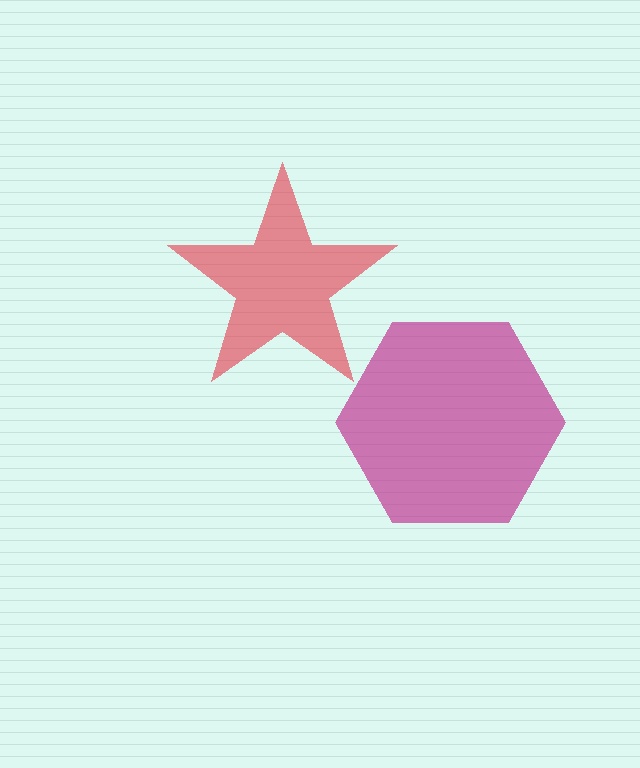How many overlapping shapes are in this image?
There are 2 overlapping shapes in the image.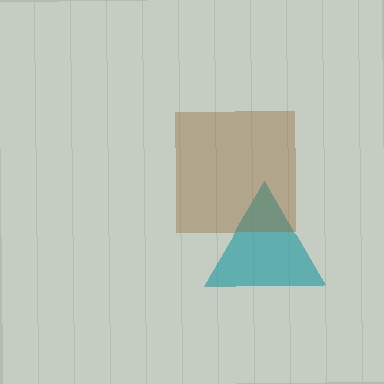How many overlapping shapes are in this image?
There are 2 overlapping shapes in the image.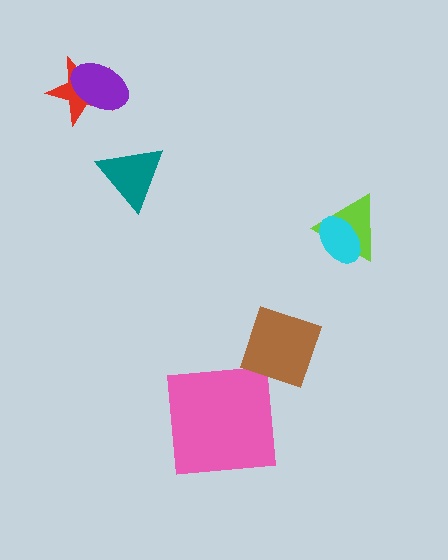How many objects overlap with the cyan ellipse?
1 object overlaps with the cyan ellipse.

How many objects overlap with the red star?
1 object overlaps with the red star.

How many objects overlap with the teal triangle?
0 objects overlap with the teal triangle.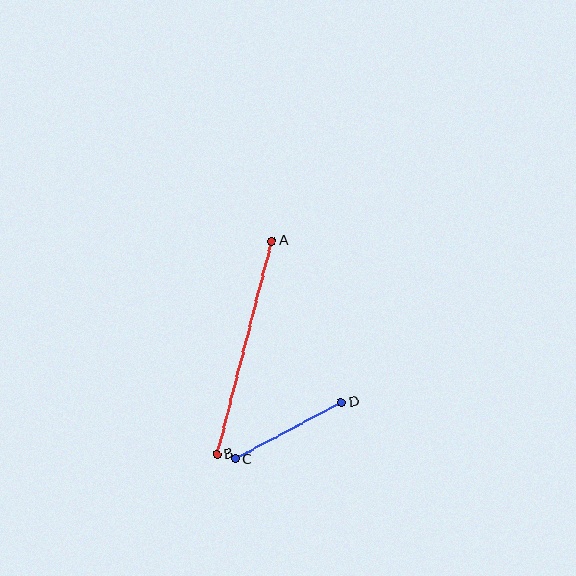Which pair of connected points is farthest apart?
Points A and B are farthest apart.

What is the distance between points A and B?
The distance is approximately 220 pixels.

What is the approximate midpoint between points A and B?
The midpoint is at approximately (244, 348) pixels.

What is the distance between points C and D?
The distance is approximately 121 pixels.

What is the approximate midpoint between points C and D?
The midpoint is at approximately (288, 431) pixels.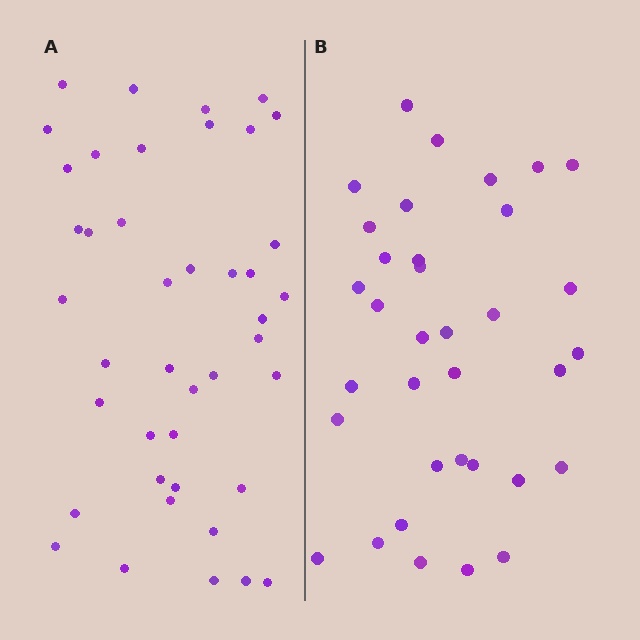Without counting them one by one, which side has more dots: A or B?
Region A (the left region) has more dots.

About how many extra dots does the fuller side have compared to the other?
Region A has roughly 8 or so more dots than region B.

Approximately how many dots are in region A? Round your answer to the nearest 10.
About 40 dots. (The exact count is 42, which rounds to 40.)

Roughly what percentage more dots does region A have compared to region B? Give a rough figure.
About 20% more.